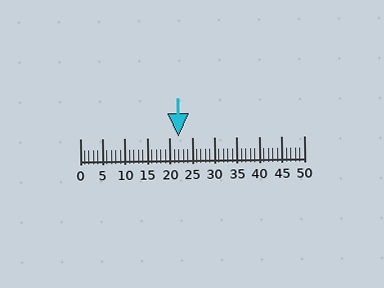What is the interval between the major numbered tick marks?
The major tick marks are spaced 5 units apart.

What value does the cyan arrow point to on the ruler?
The cyan arrow points to approximately 22.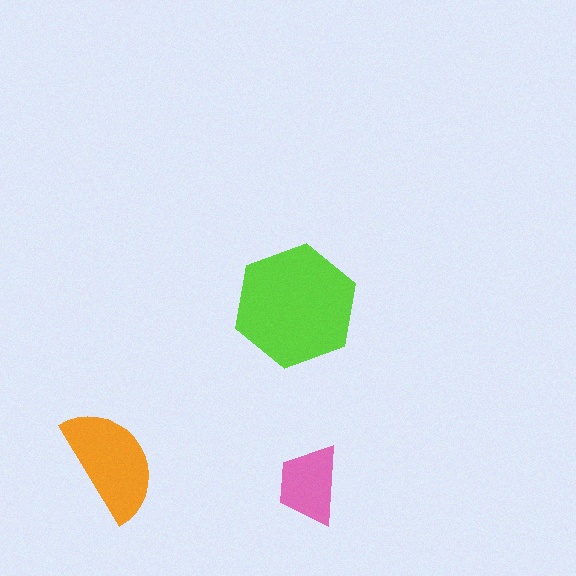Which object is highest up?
The lime hexagon is topmost.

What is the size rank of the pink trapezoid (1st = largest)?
3rd.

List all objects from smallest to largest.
The pink trapezoid, the orange semicircle, the lime hexagon.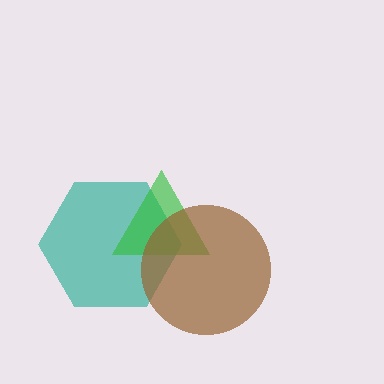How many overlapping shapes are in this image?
There are 3 overlapping shapes in the image.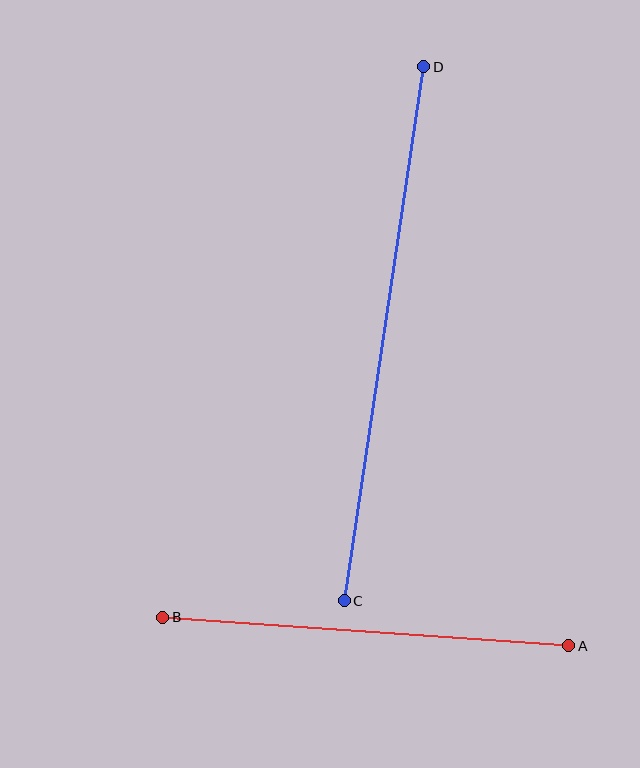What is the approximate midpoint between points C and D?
The midpoint is at approximately (384, 334) pixels.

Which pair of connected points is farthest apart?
Points C and D are farthest apart.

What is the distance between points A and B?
The distance is approximately 407 pixels.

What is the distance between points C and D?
The distance is approximately 540 pixels.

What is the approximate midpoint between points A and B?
The midpoint is at approximately (366, 632) pixels.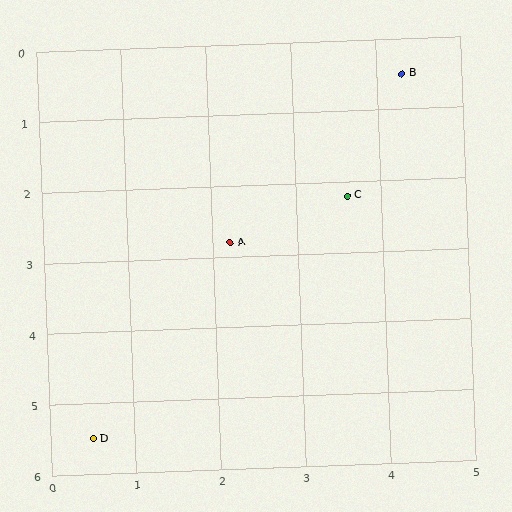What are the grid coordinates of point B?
Point B is at approximately (4.3, 0.5).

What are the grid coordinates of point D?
Point D is at approximately (0.5, 5.5).